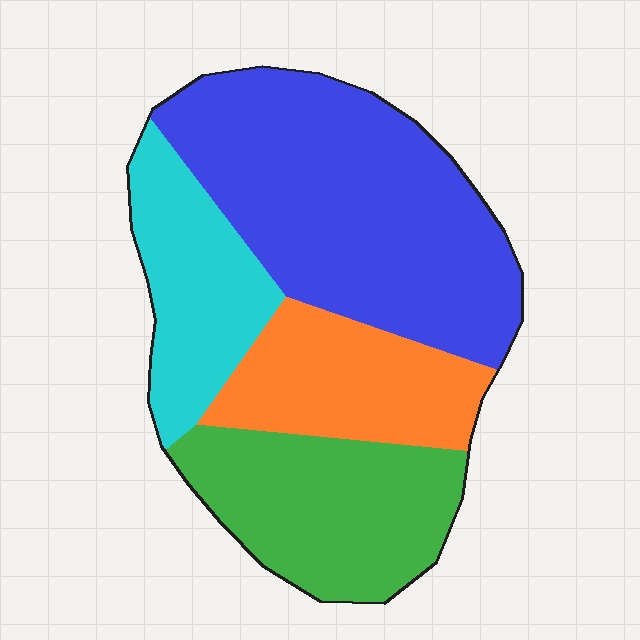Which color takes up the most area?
Blue, at roughly 40%.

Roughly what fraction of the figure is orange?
Orange covers around 20% of the figure.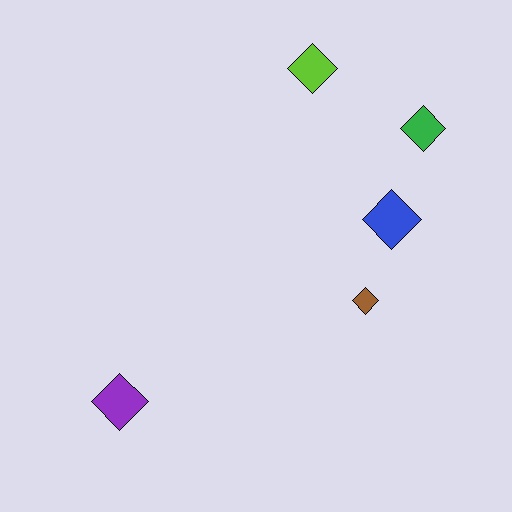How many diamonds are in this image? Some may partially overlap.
There are 5 diamonds.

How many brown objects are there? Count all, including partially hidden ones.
There is 1 brown object.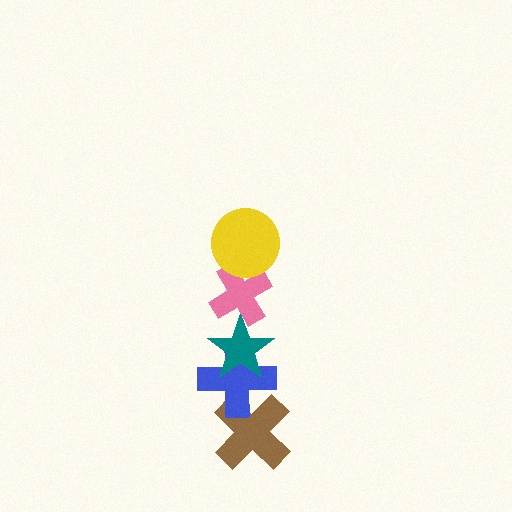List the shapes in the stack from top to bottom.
From top to bottom: the yellow circle, the pink cross, the teal star, the blue cross, the brown cross.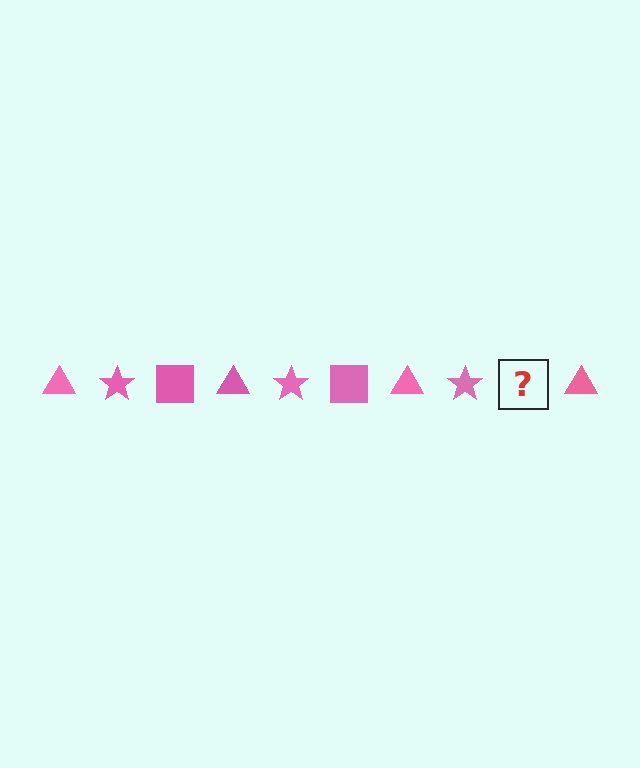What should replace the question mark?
The question mark should be replaced with a pink square.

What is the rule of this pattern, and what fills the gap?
The rule is that the pattern cycles through triangle, star, square shapes in pink. The gap should be filled with a pink square.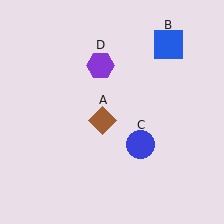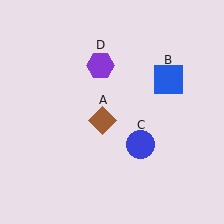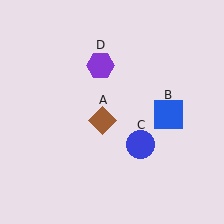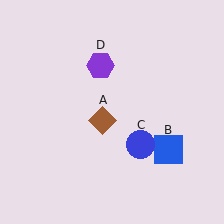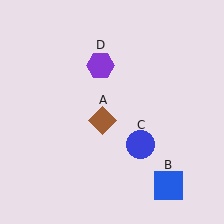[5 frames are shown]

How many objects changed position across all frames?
1 object changed position: blue square (object B).